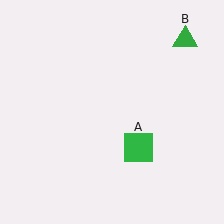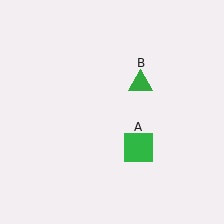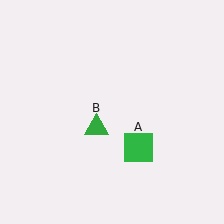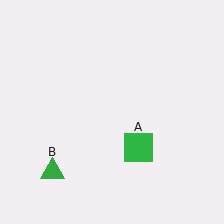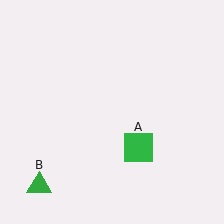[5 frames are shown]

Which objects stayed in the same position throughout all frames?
Green square (object A) remained stationary.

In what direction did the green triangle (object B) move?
The green triangle (object B) moved down and to the left.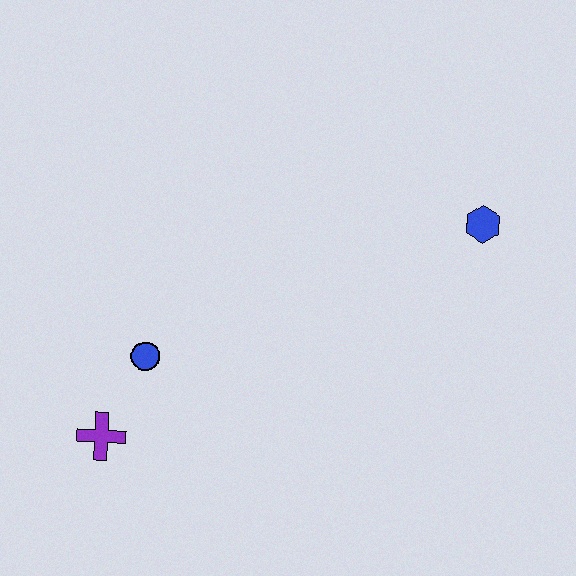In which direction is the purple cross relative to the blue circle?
The purple cross is below the blue circle.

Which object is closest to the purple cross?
The blue circle is closest to the purple cross.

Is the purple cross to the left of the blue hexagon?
Yes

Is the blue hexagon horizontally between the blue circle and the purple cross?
No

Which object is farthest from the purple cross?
The blue hexagon is farthest from the purple cross.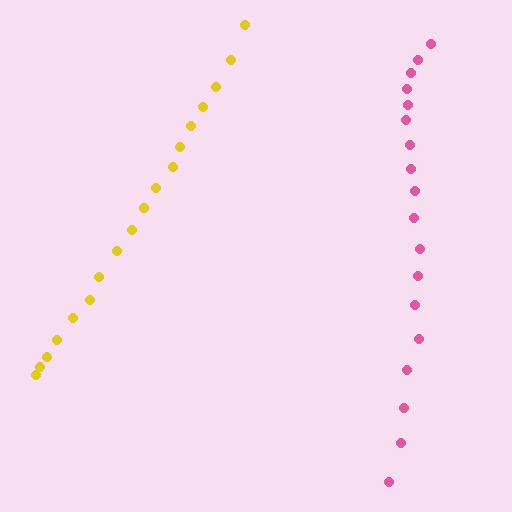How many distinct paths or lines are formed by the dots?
There are 2 distinct paths.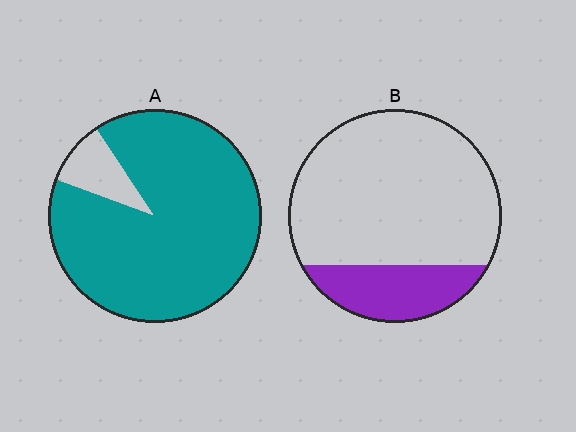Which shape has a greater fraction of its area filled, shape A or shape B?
Shape A.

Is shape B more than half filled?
No.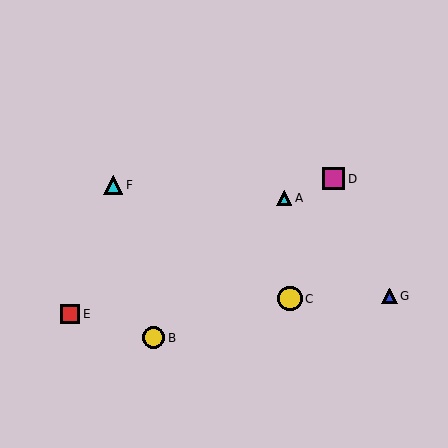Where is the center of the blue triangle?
The center of the blue triangle is at (389, 296).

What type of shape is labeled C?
Shape C is a yellow circle.